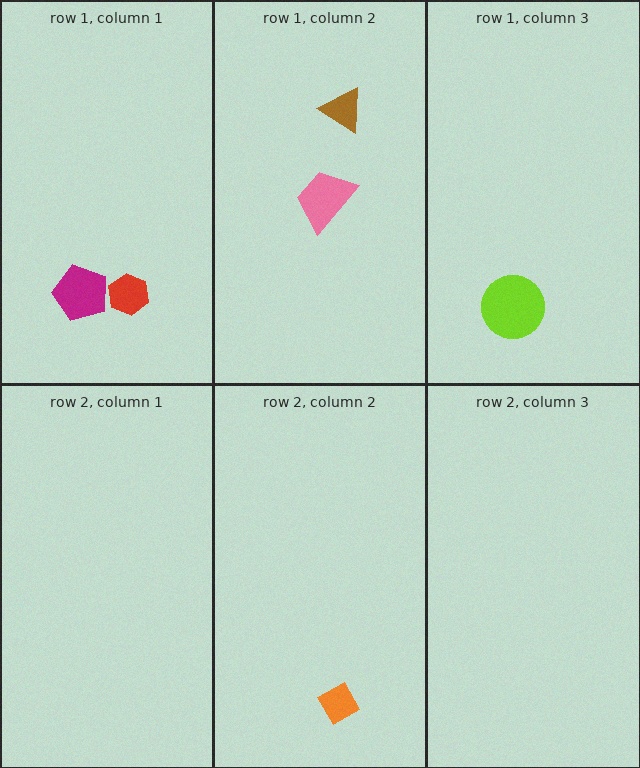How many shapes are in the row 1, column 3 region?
1.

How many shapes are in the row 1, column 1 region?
2.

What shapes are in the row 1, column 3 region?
The lime circle.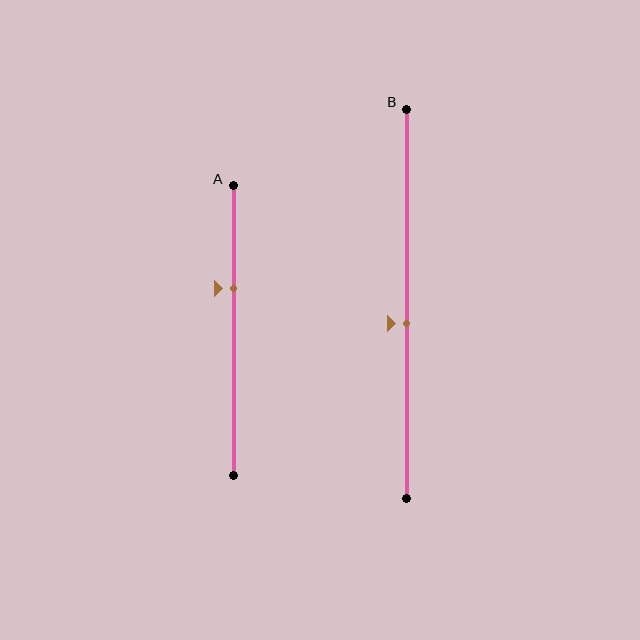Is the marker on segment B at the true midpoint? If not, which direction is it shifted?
No, the marker on segment B is shifted downward by about 5% of the segment length.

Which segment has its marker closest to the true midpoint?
Segment B has its marker closest to the true midpoint.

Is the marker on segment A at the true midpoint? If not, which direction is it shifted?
No, the marker on segment A is shifted upward by about 15% of the segment length.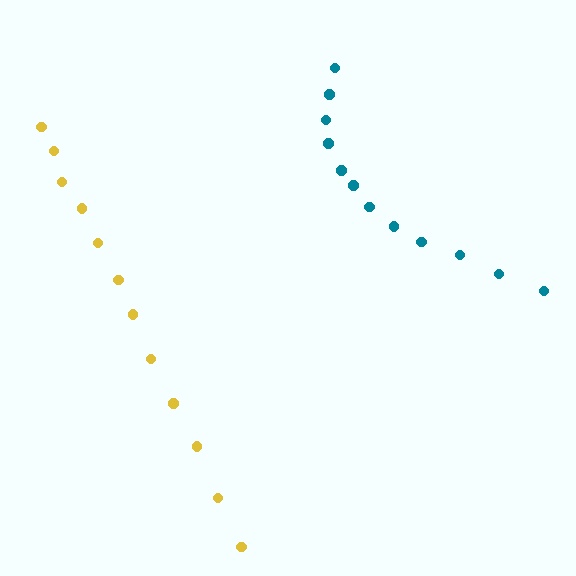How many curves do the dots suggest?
There are 2 distinct paths.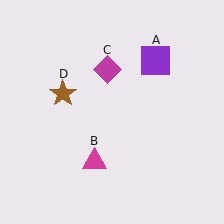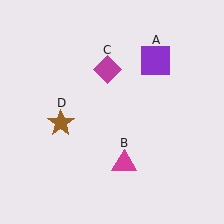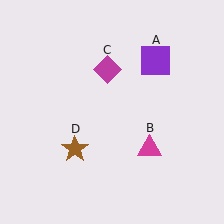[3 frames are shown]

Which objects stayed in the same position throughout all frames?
Purple square (object A) and magenta diamond (object C) remained stationary.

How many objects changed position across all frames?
2 objects changed position: magenta triangle (object B), brown star (object D).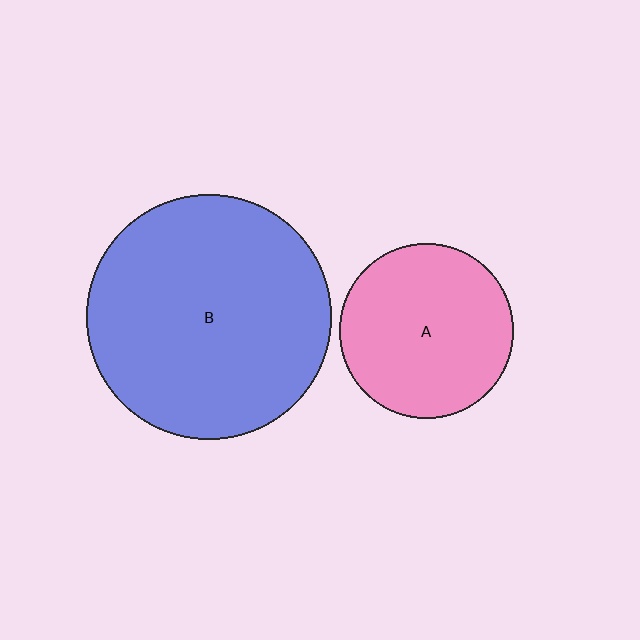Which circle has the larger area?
Circle B (blue).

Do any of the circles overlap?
No, none of the circles overlap.